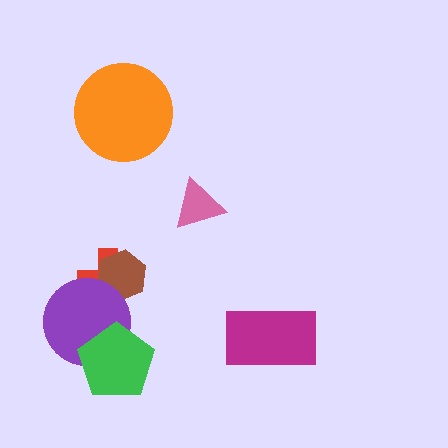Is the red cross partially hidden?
Yes, it is partially covered by another shape.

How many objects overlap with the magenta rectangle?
0 objects overlap with the magenta rectangle.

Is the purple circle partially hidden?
Yes, it is partially covered by another shape.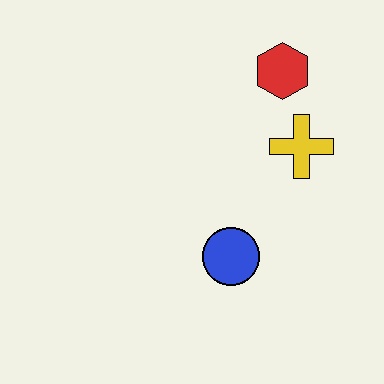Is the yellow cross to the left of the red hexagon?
No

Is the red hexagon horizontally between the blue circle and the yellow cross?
Yes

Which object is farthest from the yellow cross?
The blue circle is farthest from the yellow cross.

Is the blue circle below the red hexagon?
Yes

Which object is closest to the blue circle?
The yellow cross is closest to the blue circle.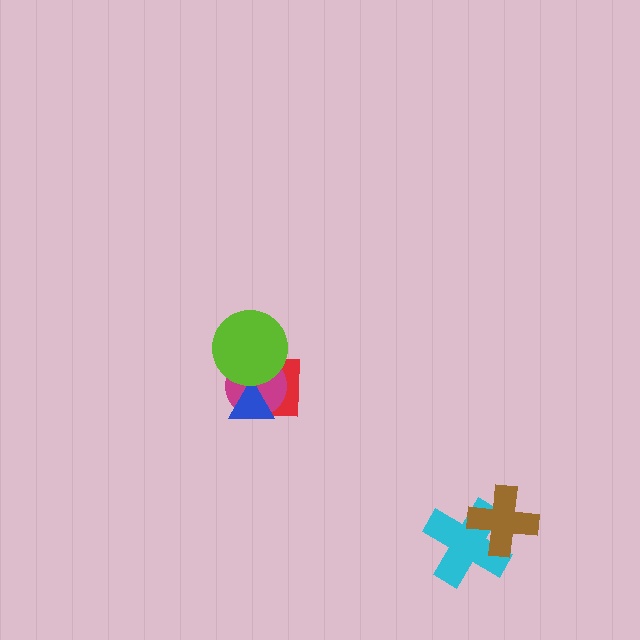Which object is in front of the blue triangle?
The lime circle is in front of the blue triangle.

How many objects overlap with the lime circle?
3 objects overlap with the lime circle.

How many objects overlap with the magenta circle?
3 objects overlap with the magenta circle.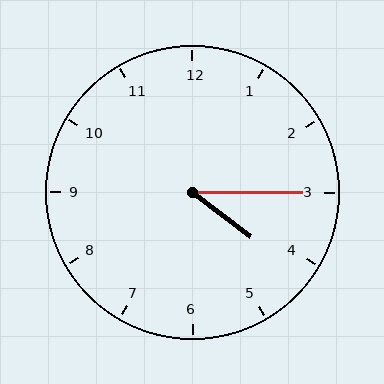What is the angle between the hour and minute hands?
Approximately 38 degrees.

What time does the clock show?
4:15.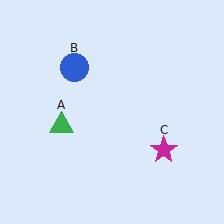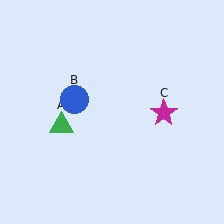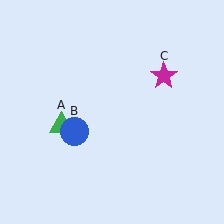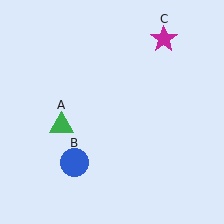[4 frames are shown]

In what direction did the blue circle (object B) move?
The blue circle (object B) moved down.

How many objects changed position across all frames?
2 objects changed position: blue circle (object B), magenta star (object C).